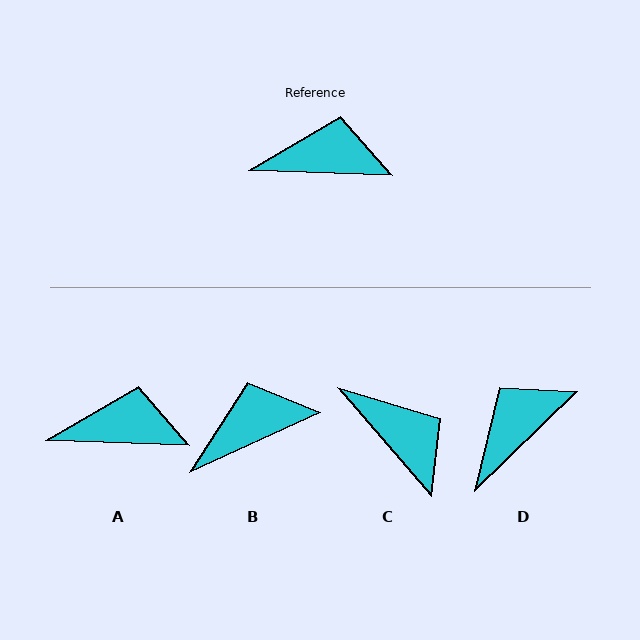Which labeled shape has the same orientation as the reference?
A.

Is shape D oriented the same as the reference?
No, it is off by about 46 degrees.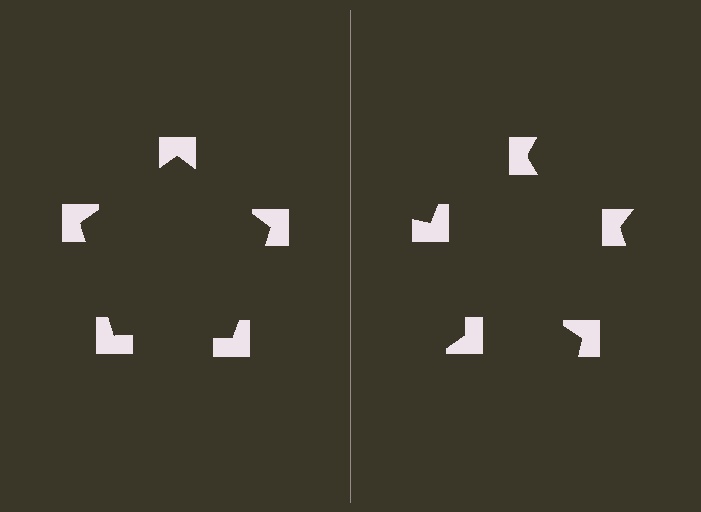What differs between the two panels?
The notched squares are positioned identically on both sides; only the wedge orientations differ. On the left they align to a pentagon; on the right they are misaligned.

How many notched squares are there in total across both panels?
10 — 5 on each side.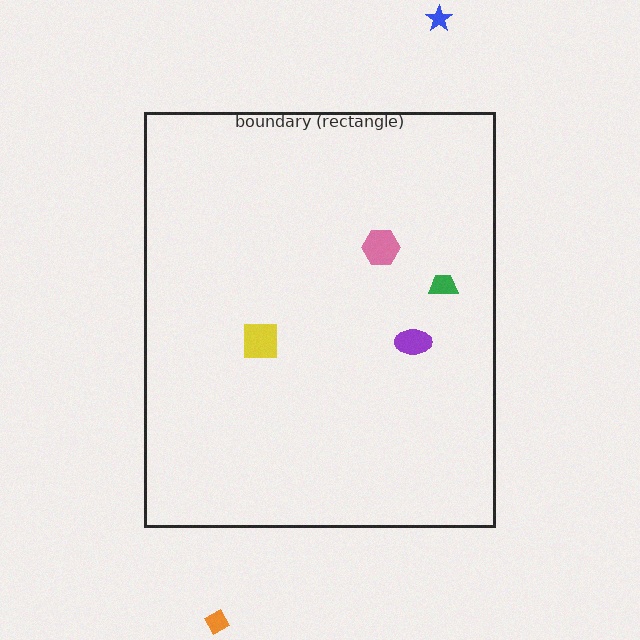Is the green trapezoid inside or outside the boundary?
Inside.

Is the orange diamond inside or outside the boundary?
Outside.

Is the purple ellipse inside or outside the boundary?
Inside.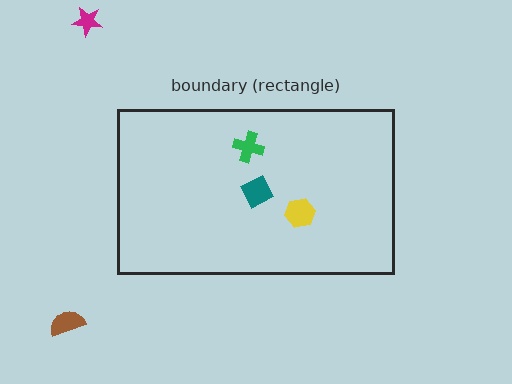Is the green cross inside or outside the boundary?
Inside.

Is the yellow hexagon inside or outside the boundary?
Inside.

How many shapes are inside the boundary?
3 inside, 2 outside.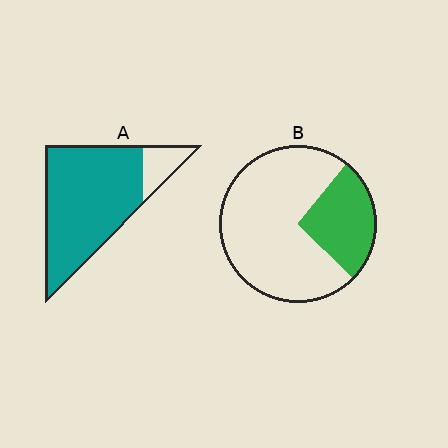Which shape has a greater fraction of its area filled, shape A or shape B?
Shape A.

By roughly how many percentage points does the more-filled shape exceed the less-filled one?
By roughly 60 percentage points (A over B).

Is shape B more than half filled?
No.